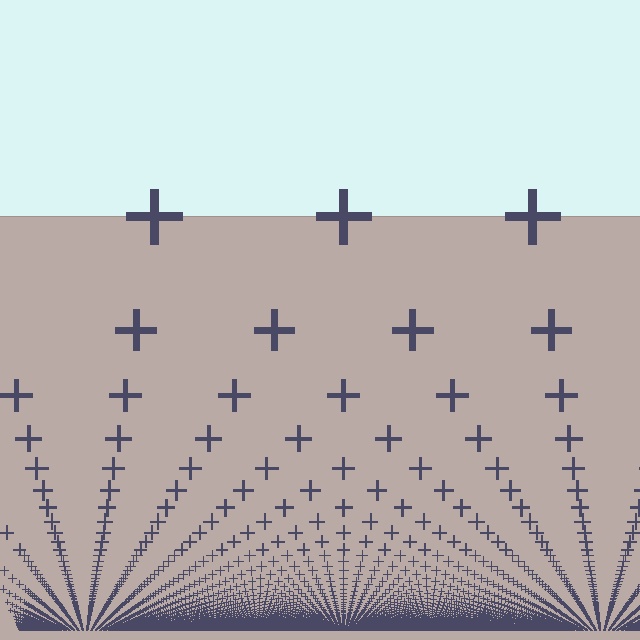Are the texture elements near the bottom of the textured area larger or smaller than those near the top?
Smaller. The gradient is inverted — elements near the bottom are smaller and denser.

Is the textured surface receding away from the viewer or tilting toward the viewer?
The surface appears to tilt toward the viewer. Texture elements get larger and sparser toward the top.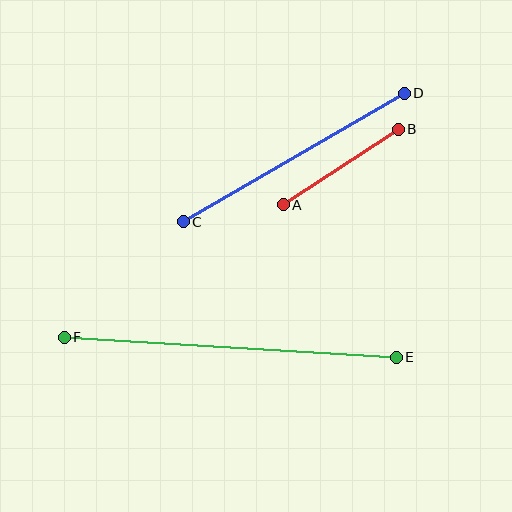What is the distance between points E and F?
The distance is approximately 332 pixels.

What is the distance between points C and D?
The distance is approximately 256 pixels.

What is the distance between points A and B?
The distance is approximately 138 pixels.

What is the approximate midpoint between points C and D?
The midpoint is at approximately (294, 157) pixels.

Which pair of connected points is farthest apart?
Points E and F are farthest apart.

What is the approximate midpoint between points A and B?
The midpoint is at approximately (341, 167) pixels.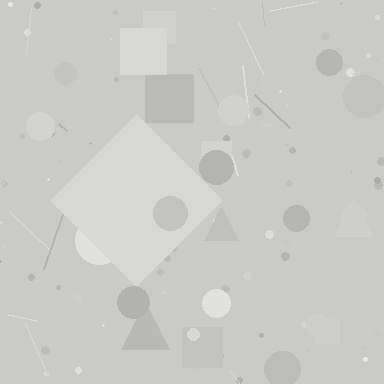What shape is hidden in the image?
A diamond is hidden in the image.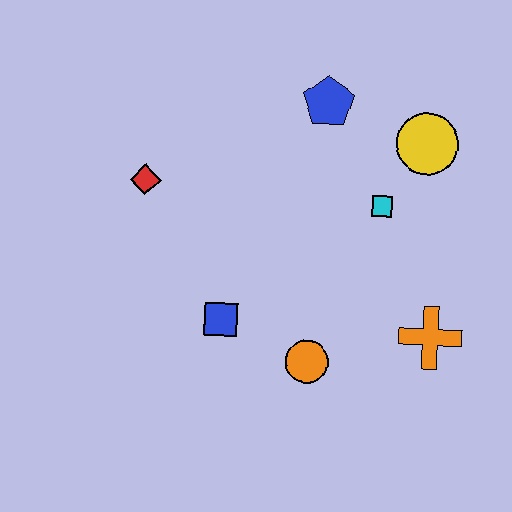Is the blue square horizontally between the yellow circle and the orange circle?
No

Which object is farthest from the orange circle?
The blue pentagon is farthest from the orange circle.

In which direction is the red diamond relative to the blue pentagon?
The red diamond is to the left of the blue pentagon.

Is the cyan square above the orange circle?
Yes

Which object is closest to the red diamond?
The blue square is closest to the red diamond.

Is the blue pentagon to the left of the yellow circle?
Yes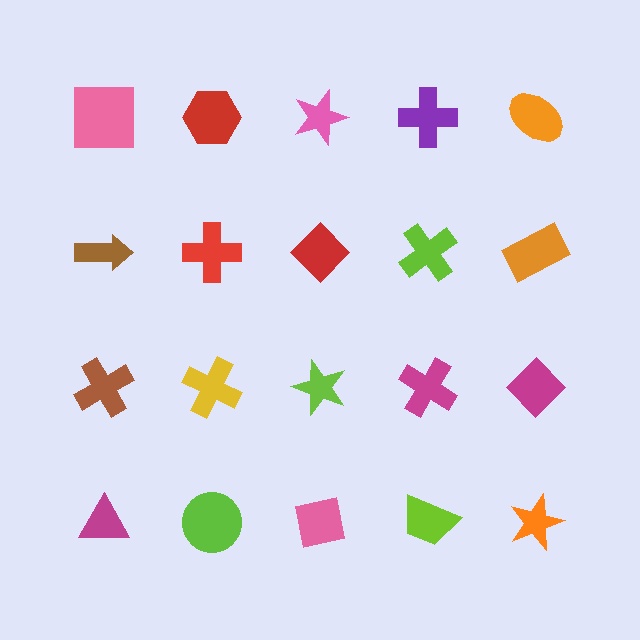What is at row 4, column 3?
A pink square.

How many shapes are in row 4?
5 shapes.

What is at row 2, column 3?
A red diamond.